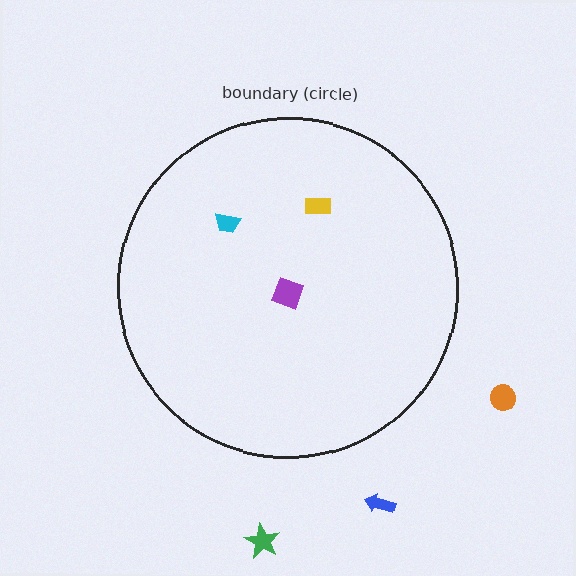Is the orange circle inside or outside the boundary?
Outside.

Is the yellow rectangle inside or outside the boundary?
Inside.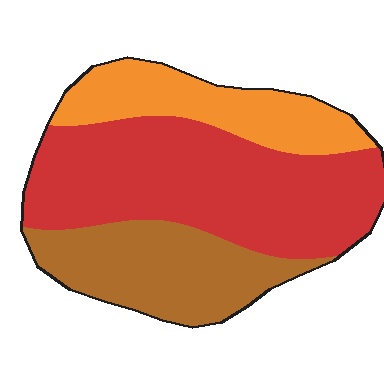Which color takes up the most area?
Red, at roughly 50%.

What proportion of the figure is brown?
Brown takes up between a sixth and a third of the figure.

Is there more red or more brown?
Red.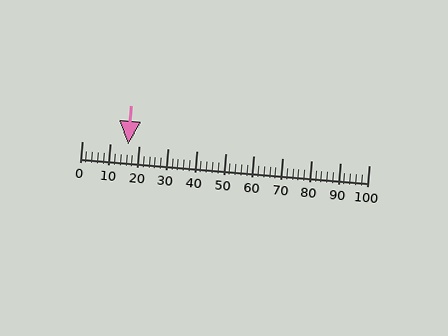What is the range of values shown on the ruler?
The ruler shows values from 0 to 100.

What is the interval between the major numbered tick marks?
The major tick marks are spaced 10 units apart.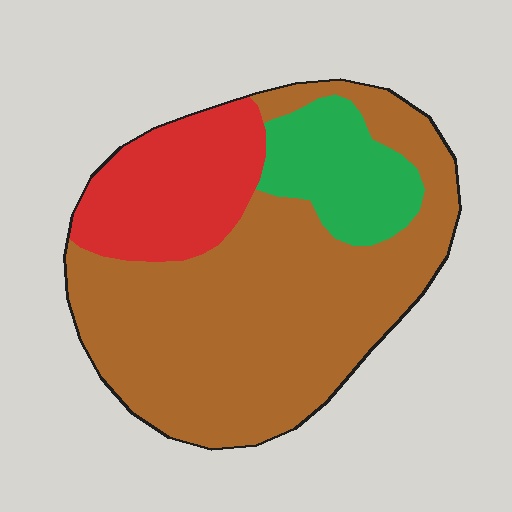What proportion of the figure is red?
Red covers around 20% of the figure.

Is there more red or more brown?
Brown.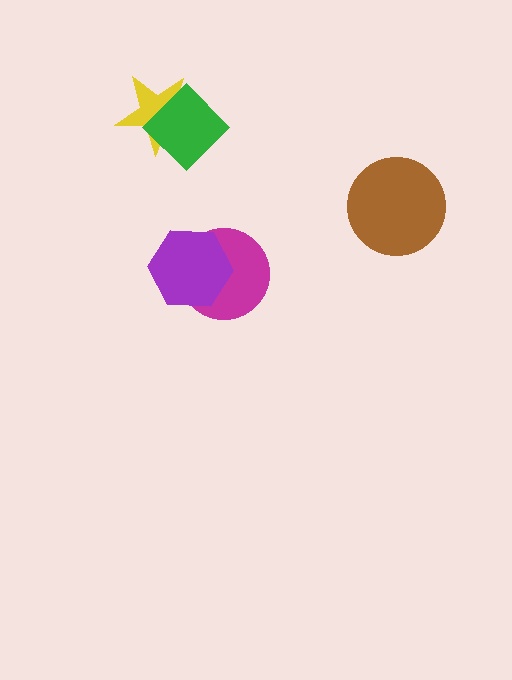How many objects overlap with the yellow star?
1 object overlaps with the yellow star.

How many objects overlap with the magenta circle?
1 object overlaps with the magenta circle.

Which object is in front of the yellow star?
The green diamond is in front of the yellow star.